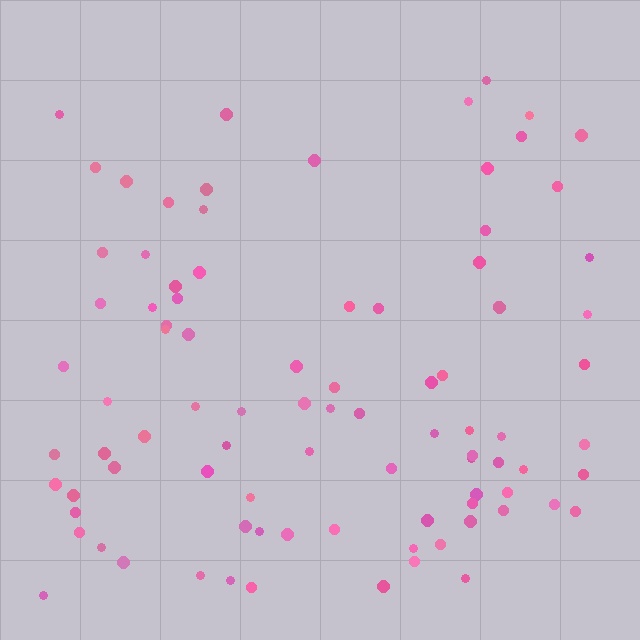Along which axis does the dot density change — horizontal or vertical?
Vertical.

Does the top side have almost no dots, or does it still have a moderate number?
Still a moderate number, just noticeably fewer than the bottom.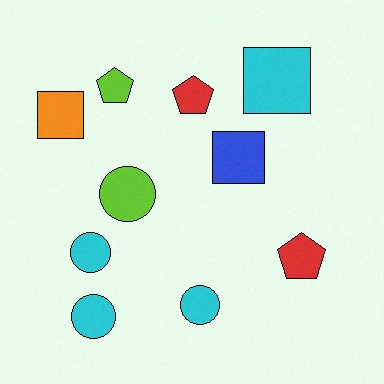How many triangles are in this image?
There are no triangles.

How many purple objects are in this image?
There are no purple objects.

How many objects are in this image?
There are 10 objects.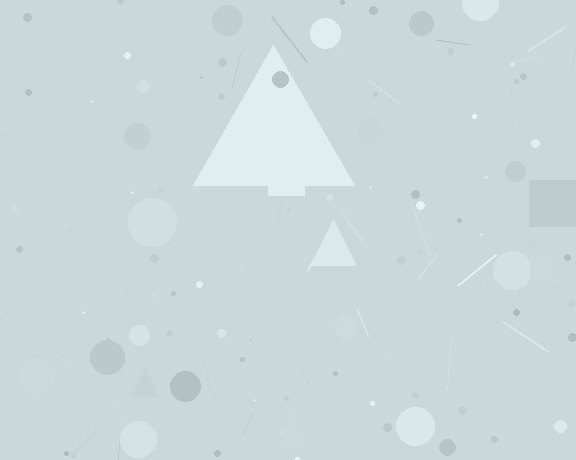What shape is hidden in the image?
A triangle is hidden in the image.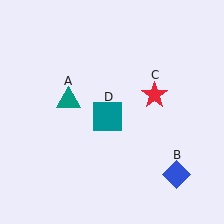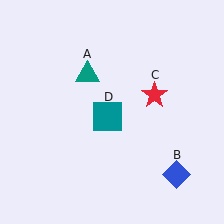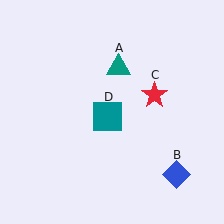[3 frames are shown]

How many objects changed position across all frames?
1 object changed position: teal triangle (object A).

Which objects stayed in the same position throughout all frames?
Blue diamond (object B) and red star (object C) and teal square (object D) remained stationary.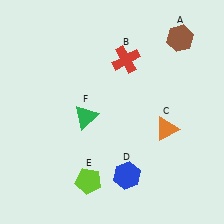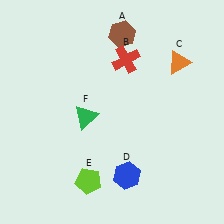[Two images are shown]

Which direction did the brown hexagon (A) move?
The brown hexagon (A) moved left.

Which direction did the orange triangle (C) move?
The orange triangle (C) moved up.